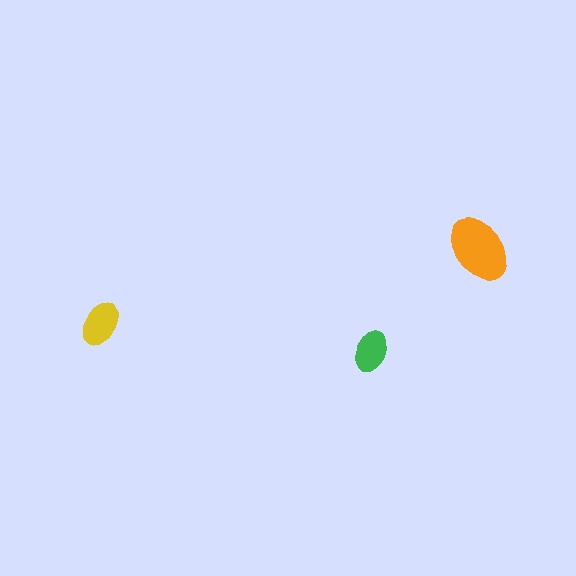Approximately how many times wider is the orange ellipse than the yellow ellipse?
About 1.5 times wider.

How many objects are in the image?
There are 3 objects in the image.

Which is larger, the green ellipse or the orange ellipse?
The orange one.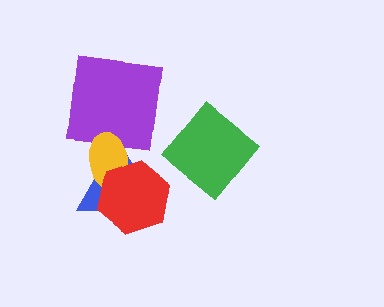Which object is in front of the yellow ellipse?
The red hexagon is in front of the yellow ellipse.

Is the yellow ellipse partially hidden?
Yes, it is partially covered by another shape.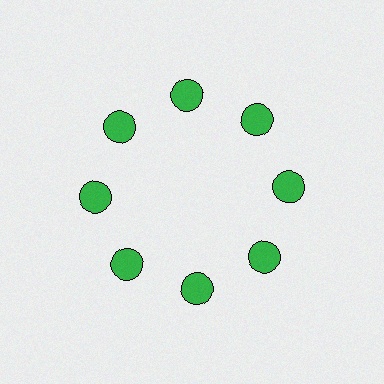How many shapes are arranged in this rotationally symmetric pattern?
There are 8 shapes, arranged in 8 groups of 1.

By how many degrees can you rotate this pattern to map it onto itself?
The pattern maps onto itself every 45 degrees of rotation.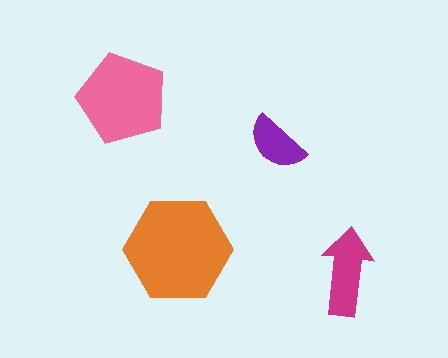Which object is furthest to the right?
The magenta arrow is rightmost.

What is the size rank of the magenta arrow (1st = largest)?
3rd.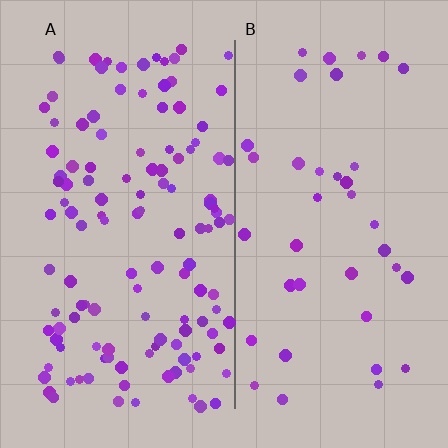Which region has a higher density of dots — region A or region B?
A (the left).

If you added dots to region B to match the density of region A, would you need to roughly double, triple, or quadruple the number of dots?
Approximately triple.